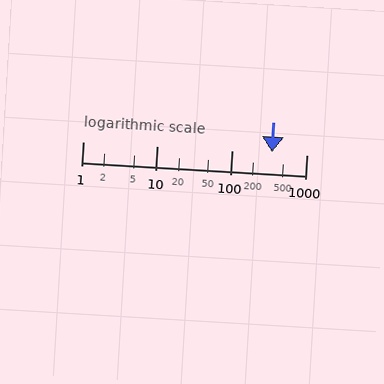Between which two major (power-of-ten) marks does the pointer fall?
The pointer is between 100 and 1000.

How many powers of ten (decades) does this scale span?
The scale spans 3 decades, from 1 to 1000.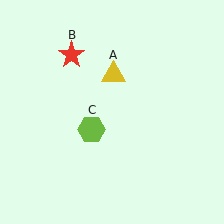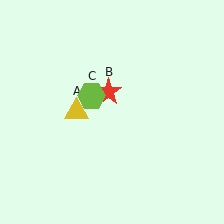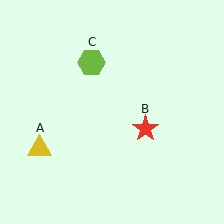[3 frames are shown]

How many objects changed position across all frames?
3 objects changed position: yellow triangle (object A), red star (object B), lime hexagon (object C).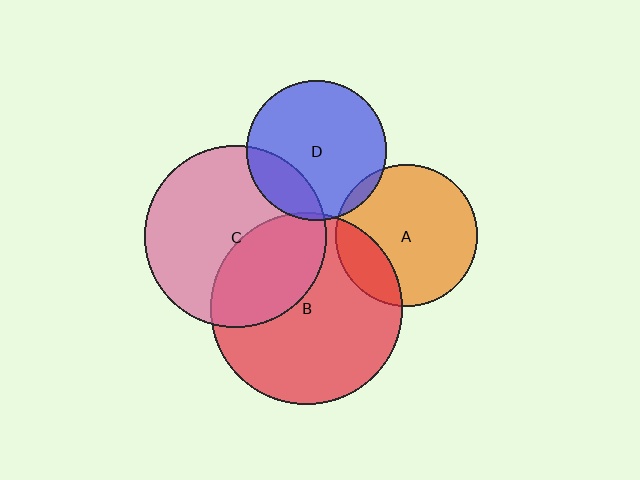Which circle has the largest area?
Circle B (red).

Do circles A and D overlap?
Yes.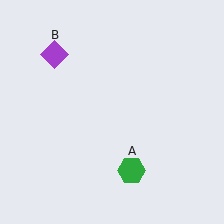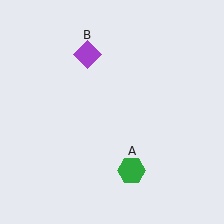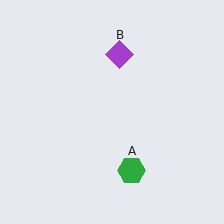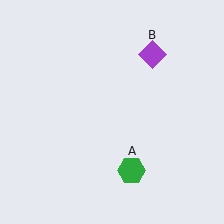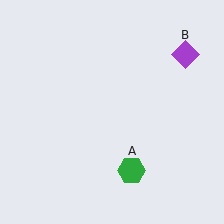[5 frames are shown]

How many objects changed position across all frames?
1 object changed position: purple diamond (object B).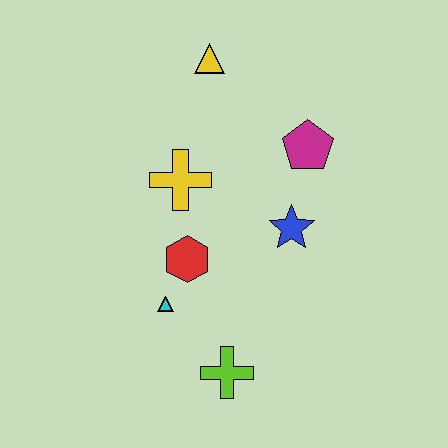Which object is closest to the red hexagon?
The cyan triangle is closest to the red hexagon.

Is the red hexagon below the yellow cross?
Yes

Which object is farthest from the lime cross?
The yellow triangle is farthest from the lime cross.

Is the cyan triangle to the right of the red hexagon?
No